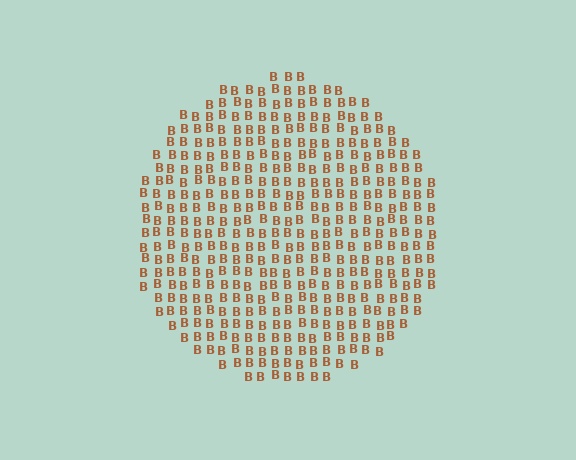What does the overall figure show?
The overall figure shows a circle.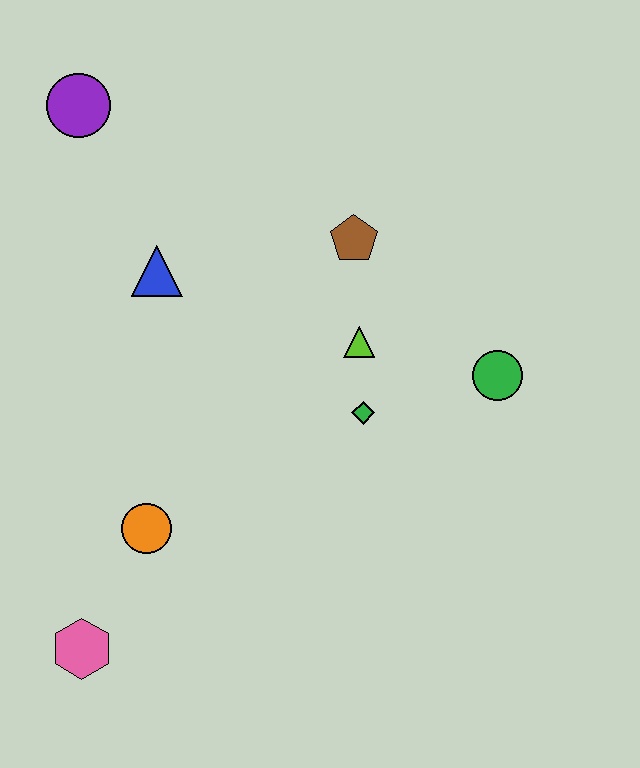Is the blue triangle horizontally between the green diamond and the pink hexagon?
Yes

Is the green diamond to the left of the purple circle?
No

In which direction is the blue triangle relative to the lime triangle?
The blue triangle is to the left of the lime triangle.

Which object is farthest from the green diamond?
The purple circle is farthest from the green diamond.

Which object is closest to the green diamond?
The lime triangle is closest to the green diamond.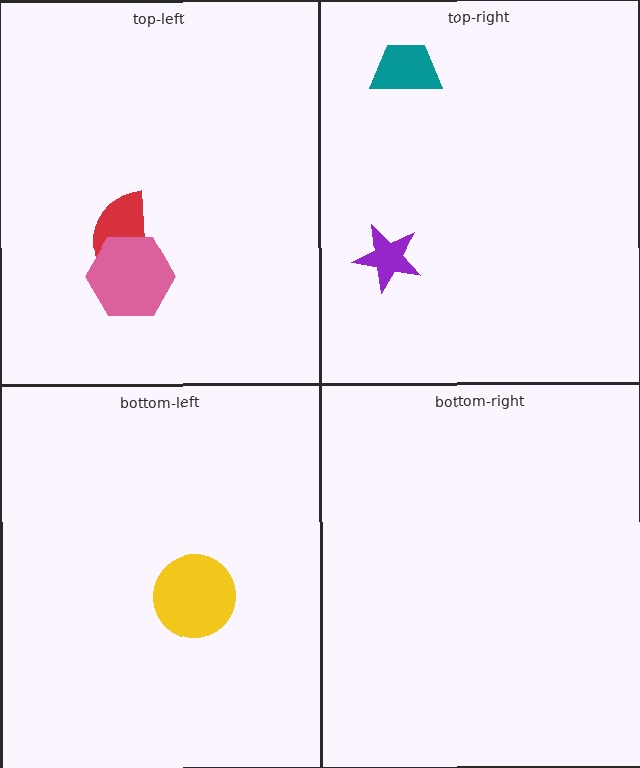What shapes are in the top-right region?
The purple star, the teal trapezoid.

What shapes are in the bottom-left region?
The yellow circle.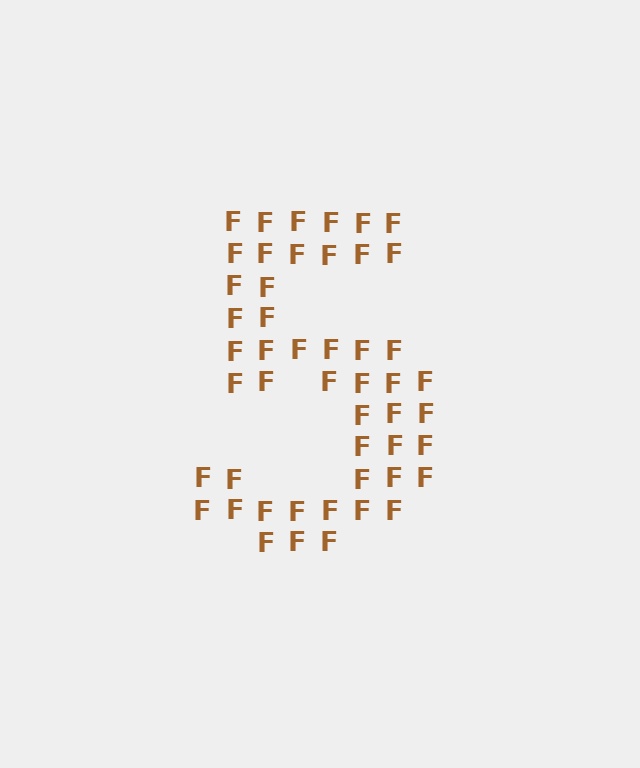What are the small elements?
The small elements are letter F's.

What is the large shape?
The large shape is the digit 5.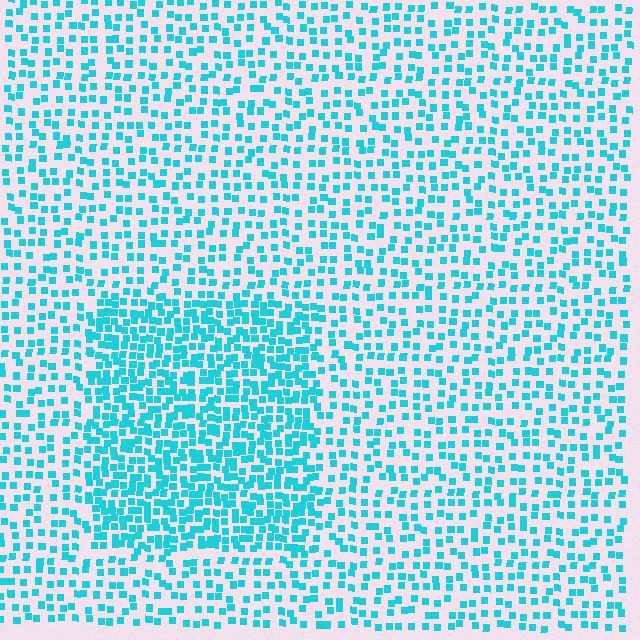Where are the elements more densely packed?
The elements are more densely packed inside the rectangle boundary.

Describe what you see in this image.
The image contains small cyan elements arranged at two different densities. A rectangle-shaped region is visible where the elements are more densely packed than the surrounding area.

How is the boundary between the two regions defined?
The boundary is defined by a change in element density (approximately 2.0x ratio). All elements are the same color, size, and shape.